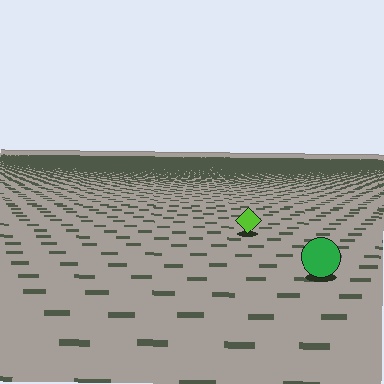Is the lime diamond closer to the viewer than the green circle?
No. The green circle is closer — you can tell from the texture gradient: the ground texture is coarser near it.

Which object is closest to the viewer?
The green circle is closest. The texture marks near it are larger and more spread out.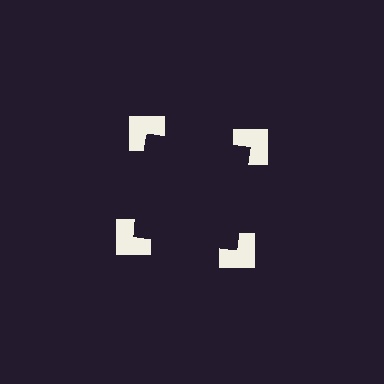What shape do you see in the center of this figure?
An illusory square — its edges are inferred from the aligned wedge cuts in the notched squares, not physically drawn.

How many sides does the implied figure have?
4 sides.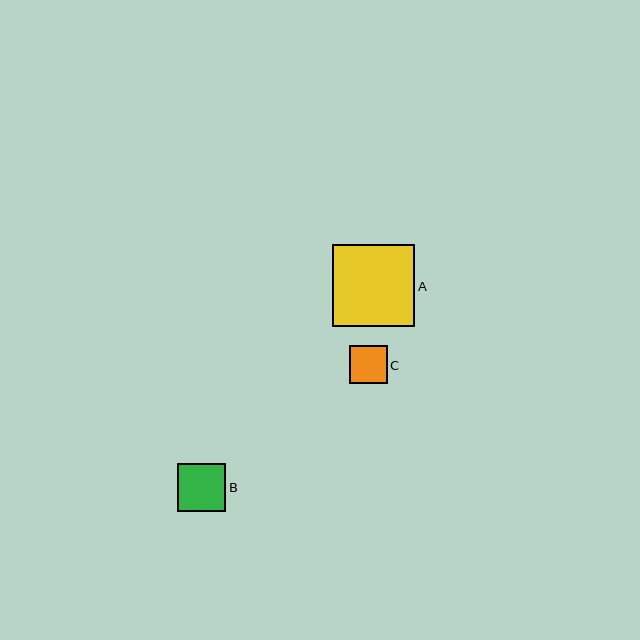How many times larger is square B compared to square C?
Square B is approximately 1.3 times the size of square C.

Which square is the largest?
Square A is the largest with a size of approximately 82 pixels.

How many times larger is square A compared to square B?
Square A is approximately 1.7 times the size of square B.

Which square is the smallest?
Square C is the smallest with a size of approximately 38 pixels.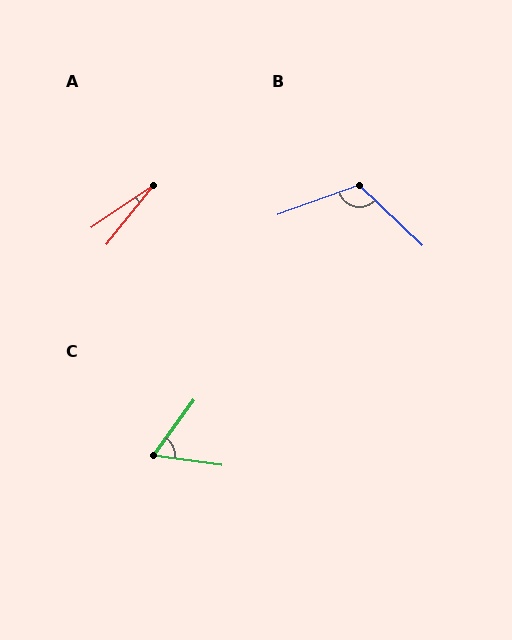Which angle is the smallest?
A, at approximately 17 degrees.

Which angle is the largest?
B, at approximately 117 degrees.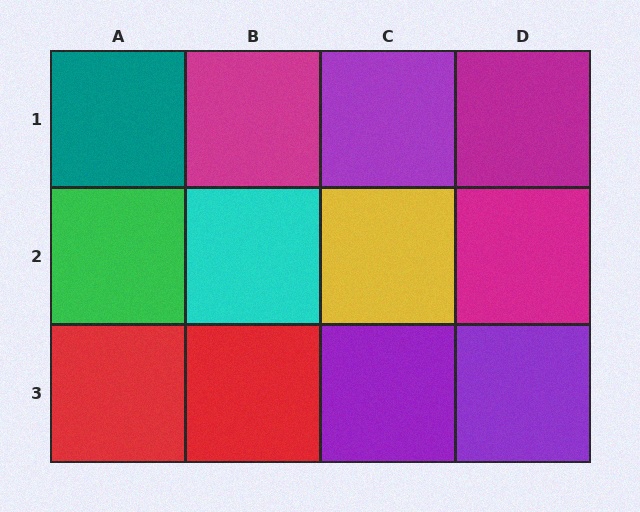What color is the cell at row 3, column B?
Red.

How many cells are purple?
3 cells are purple.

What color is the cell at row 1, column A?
Teal.